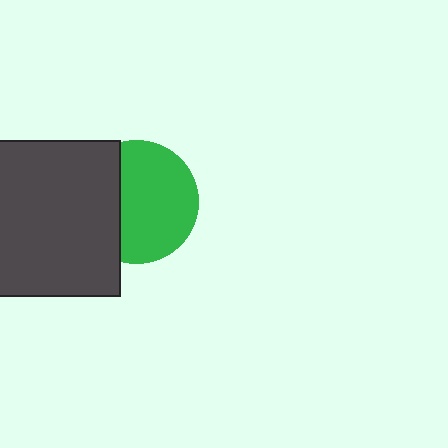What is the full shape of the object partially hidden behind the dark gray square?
The partially hidden object is a green circle.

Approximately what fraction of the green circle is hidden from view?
Roughly 35% of the green circle is hidden behind the dark gray square.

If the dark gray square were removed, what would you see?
You would see the complete green circle.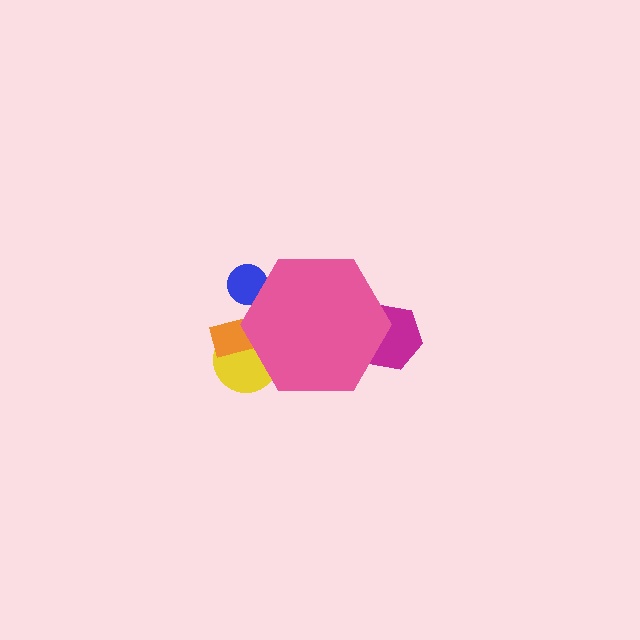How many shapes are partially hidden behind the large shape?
4 shapes are partially hidden.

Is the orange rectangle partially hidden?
Yes, the orange rectangle is partially hidden behind the pink hexagon.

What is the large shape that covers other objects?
A pink hexagon.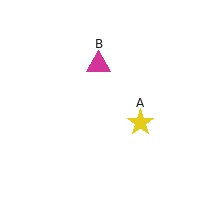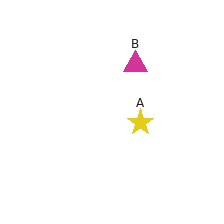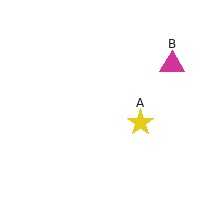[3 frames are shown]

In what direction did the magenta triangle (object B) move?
The magenta triangle (object B) moved right.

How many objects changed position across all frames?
1 object changed position: magenta triangle (object B).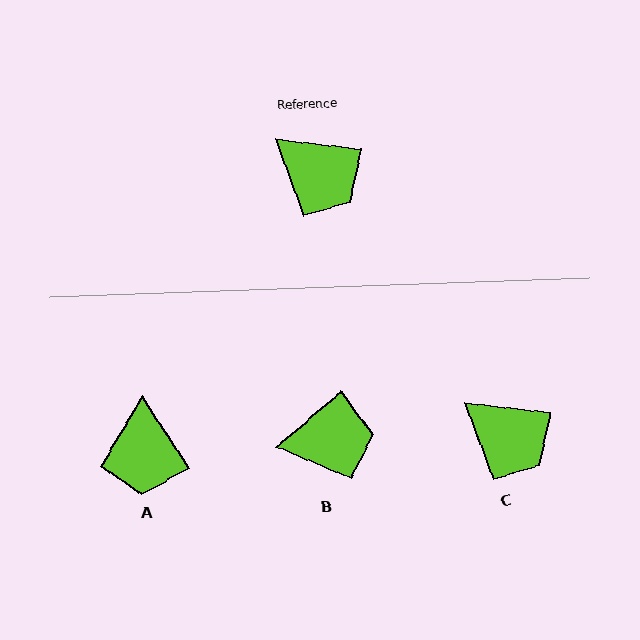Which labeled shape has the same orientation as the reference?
C.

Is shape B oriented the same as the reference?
No, it is off by about 47 degrees.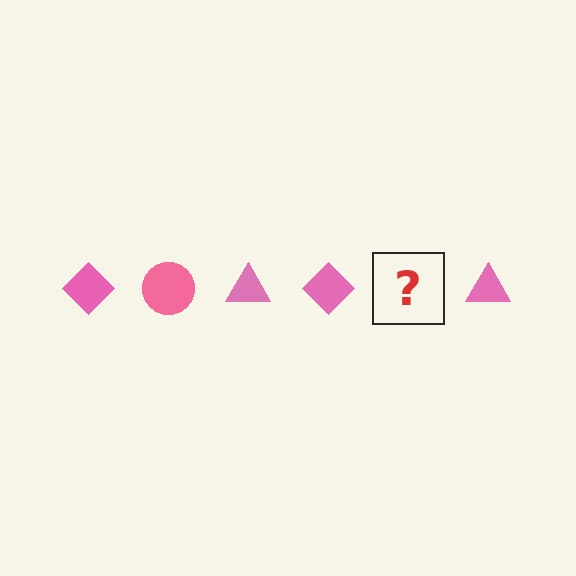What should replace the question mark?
The question mark should be replaced with a pink circle.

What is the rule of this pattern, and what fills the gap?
The rule is that the pattern cycles through diamond, circle, triangle shapes in pink. The gap should be filled with a pink circle.